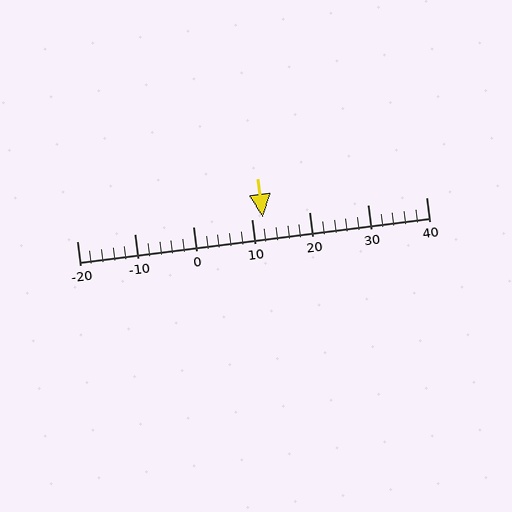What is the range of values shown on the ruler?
The ruler shows values from -20 to 40.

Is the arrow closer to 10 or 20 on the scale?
The arrow is closer to 10.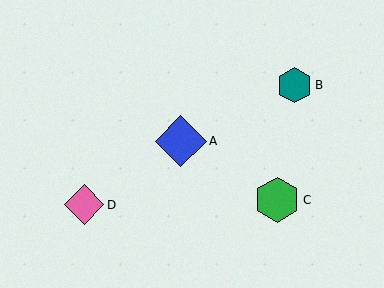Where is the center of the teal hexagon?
The center of the teal hexagon is at (295, 85).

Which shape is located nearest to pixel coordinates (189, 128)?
The blue diamond (labeled A) at (181, 141) is nearest to that location.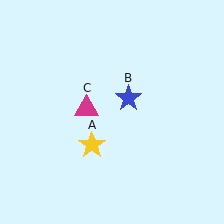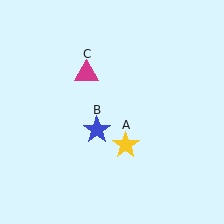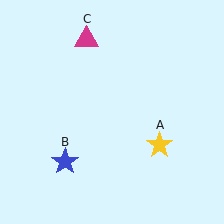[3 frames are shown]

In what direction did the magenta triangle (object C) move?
The magenta triangle (object C) moved up.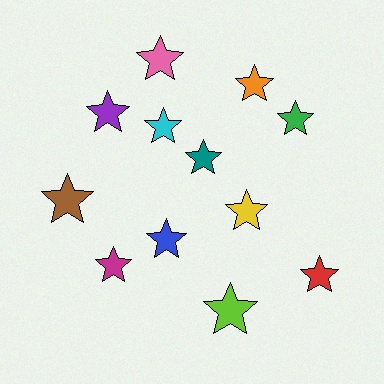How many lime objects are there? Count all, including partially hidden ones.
There is 1 lime object.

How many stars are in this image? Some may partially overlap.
There are 12 stars.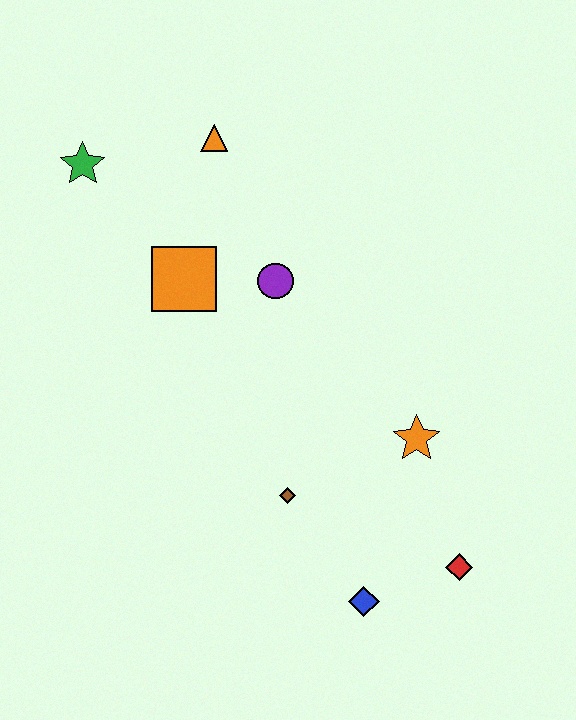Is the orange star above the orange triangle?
No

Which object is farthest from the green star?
The red diamond is farthest from the green star.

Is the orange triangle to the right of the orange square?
Yes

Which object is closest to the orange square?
The purple circle is closest to the orange square.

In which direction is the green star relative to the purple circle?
The green star is to the left of the purple circle.